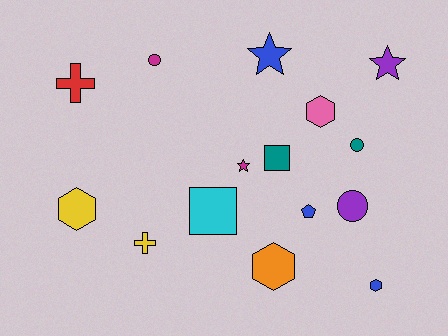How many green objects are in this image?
There are no green objects.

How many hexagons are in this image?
There are 4 hexagons.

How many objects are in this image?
There are 15 objects.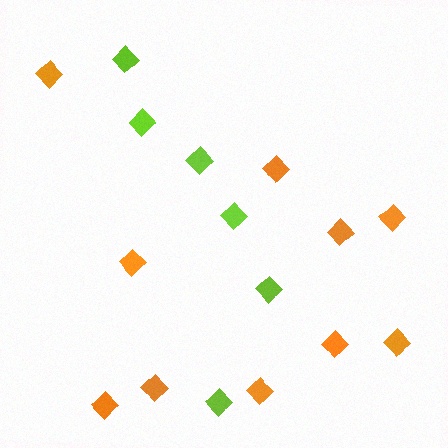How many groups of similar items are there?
There are 2 groups: one group of lime diamonds (6) and one group of orange diamonds (10).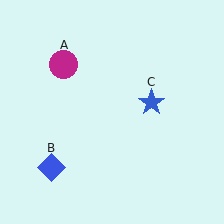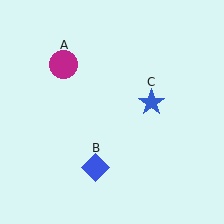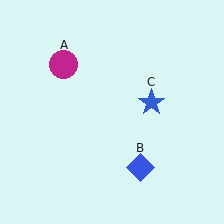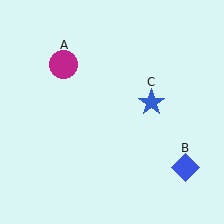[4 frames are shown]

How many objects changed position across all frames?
1 object changed position: blue diamond (object B).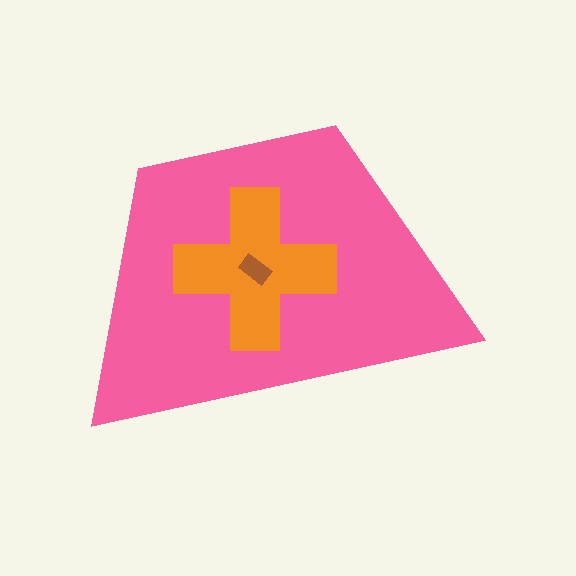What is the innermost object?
The brown rectangle.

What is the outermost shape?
The pink trapezoid.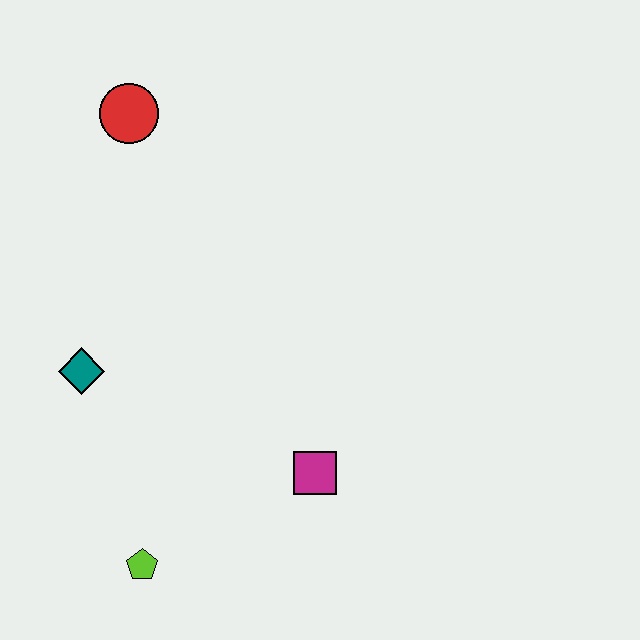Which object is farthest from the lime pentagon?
The red circle is farthest from the lime pentagon.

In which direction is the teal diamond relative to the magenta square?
The teal diamond is to the left of the magenta square.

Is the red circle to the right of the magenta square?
No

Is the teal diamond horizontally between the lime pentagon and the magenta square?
No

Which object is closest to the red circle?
The teal diamond is closest to the red circle.